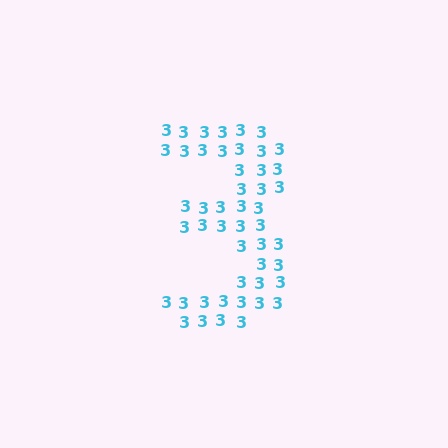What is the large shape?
The large shape is the digit 3.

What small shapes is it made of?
It is made of small digit 3's.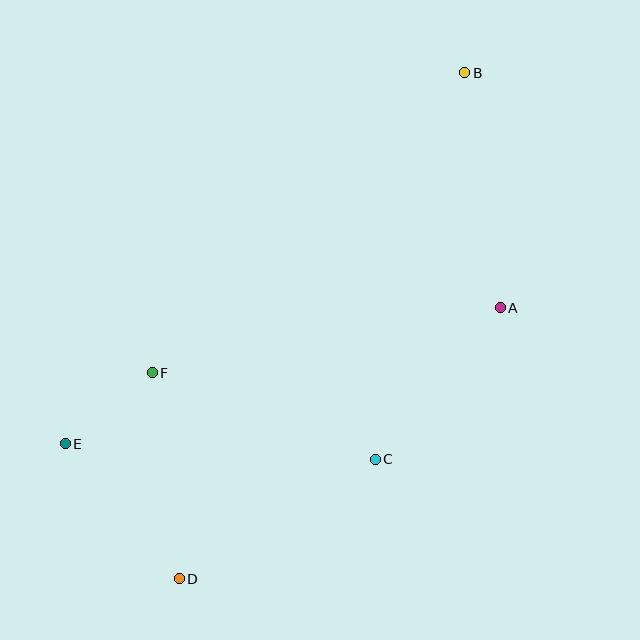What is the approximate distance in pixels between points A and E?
The distance between A and E is approximately 456 pixels.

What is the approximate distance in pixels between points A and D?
The distance between A and D is approximately 420 pixels.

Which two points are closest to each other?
Points E and F are closest to each other.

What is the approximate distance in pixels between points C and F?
The distance between C and F is approximately 239 pixels.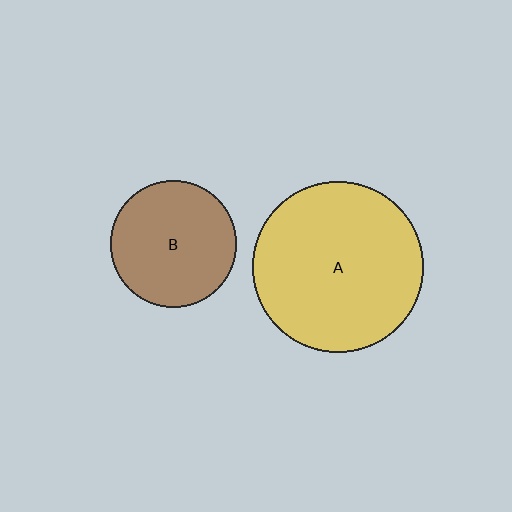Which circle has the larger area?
Circle A (yellow).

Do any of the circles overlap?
No, none of the circles overlap.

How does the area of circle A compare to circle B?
Approximately 1.8 times.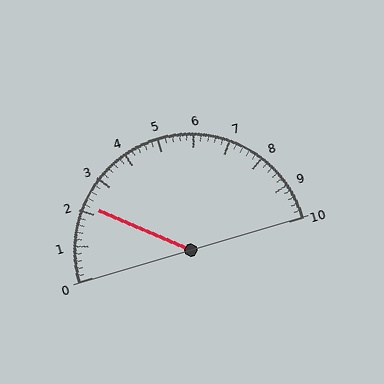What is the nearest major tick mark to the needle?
The nearest major tick mark is 2.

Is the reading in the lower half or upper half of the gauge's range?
The reading is in the lower half of the range (0 to 10).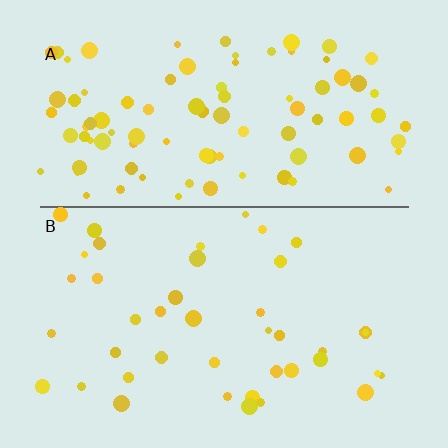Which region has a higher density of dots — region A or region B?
A (the top).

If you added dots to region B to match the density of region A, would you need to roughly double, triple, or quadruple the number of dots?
Approximately double.